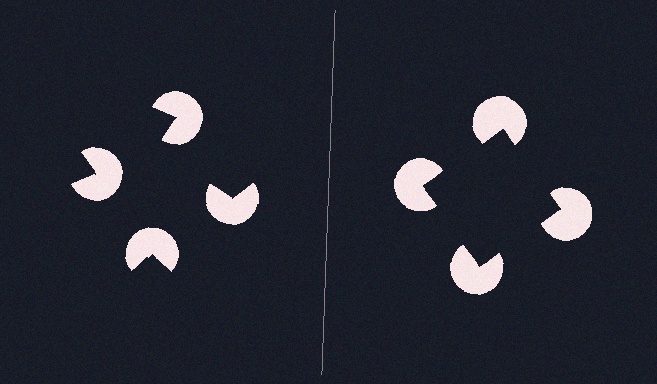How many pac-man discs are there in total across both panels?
8 — 4 on each side.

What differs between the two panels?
The pac-man discs are positioned identically on both sides; only the wedge orientations differ. On the right they align to a square; on the left they are misaligned.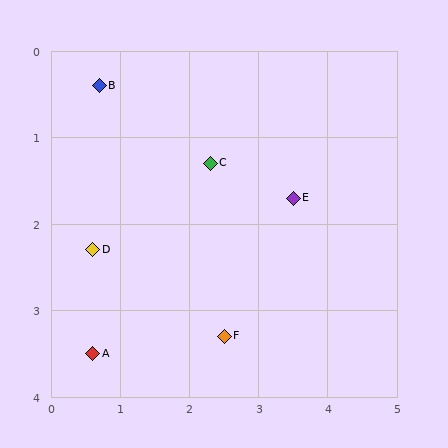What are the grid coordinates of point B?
Point B is at approximately (0.7, 0.4).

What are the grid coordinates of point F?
Point F is at approximately (2.5, 3.3).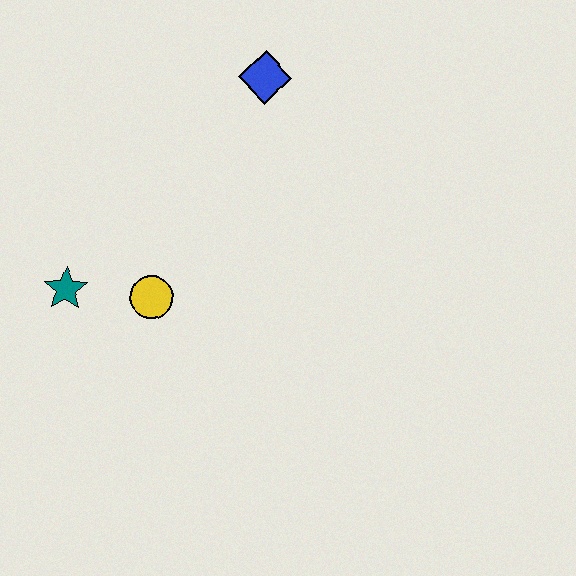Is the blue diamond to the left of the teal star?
No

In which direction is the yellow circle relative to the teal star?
The yellow circle is to the right of the teal star.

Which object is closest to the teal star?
The yellow circle is closest to the teal star.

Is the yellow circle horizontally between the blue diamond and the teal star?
Yes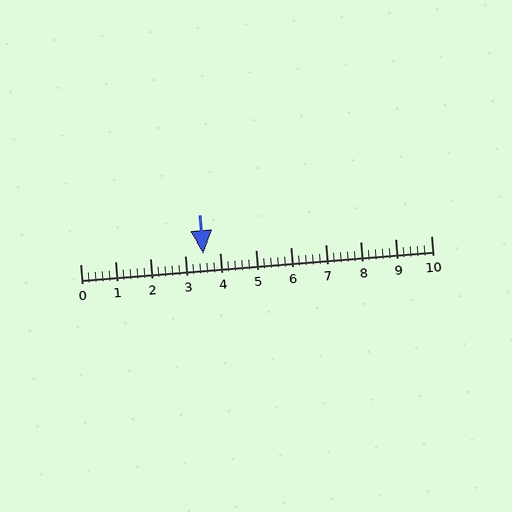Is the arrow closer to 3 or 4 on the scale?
The arrow is closer to 4.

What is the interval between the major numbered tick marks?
The major tick marks are spaced 1 units apart.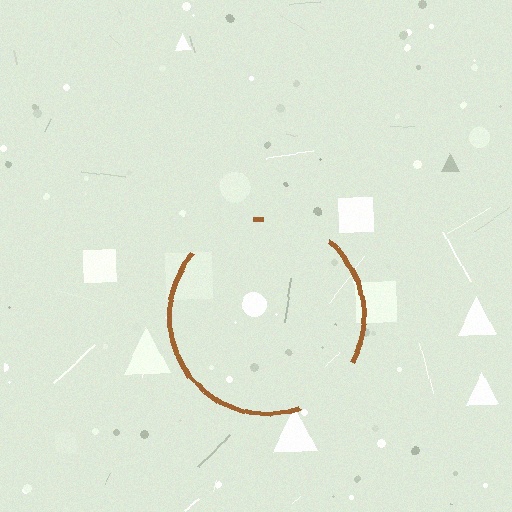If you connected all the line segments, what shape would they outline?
They would outline a circle.